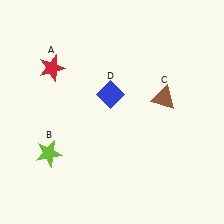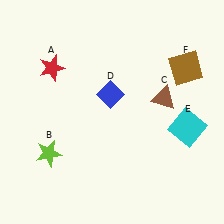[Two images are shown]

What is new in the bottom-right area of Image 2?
A cyan square (E) was added in the bottom-right area of Image 2.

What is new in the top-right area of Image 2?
A brown square (F) was added in the top-right area of Image 2.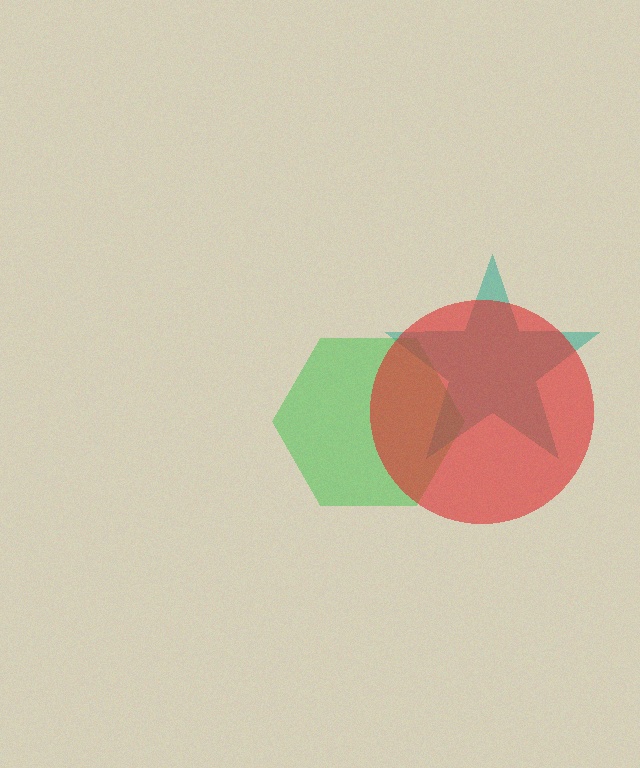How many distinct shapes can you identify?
There are 3 distinct shapes: a green hexagon, a teal star, a red circle.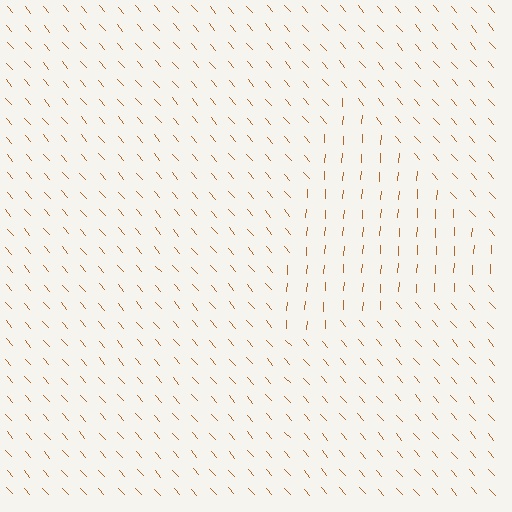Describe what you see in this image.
The image is filled with small brown line segments. A triangle region in the image has lines oriented differently from the surrounding lines, creating a visible texture boundary.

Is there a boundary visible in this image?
Yes, there is a texture boundary formed by a change in line orientation.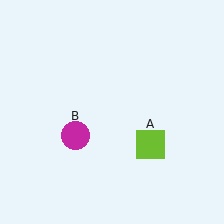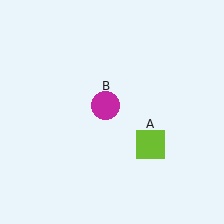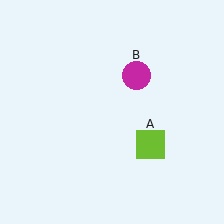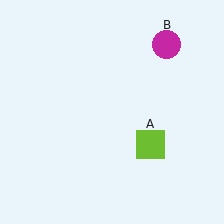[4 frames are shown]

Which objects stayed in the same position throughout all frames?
Lime square (object A) remained stationary.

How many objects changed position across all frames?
1 object changed position: magenta circle (object B).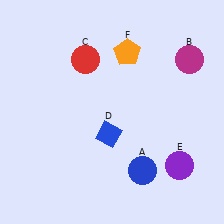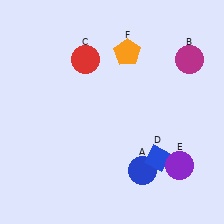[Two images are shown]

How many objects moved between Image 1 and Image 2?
1 object moved between the two images.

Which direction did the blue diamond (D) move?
The blue diamond (D) moved right.